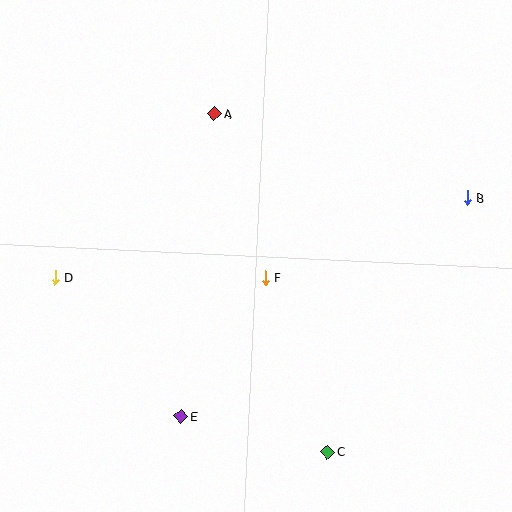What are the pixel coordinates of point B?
Point B is at (467, 198).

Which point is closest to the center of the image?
Point F at (265, 278) is closest to the center.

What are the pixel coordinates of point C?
Point C is at (328, 452).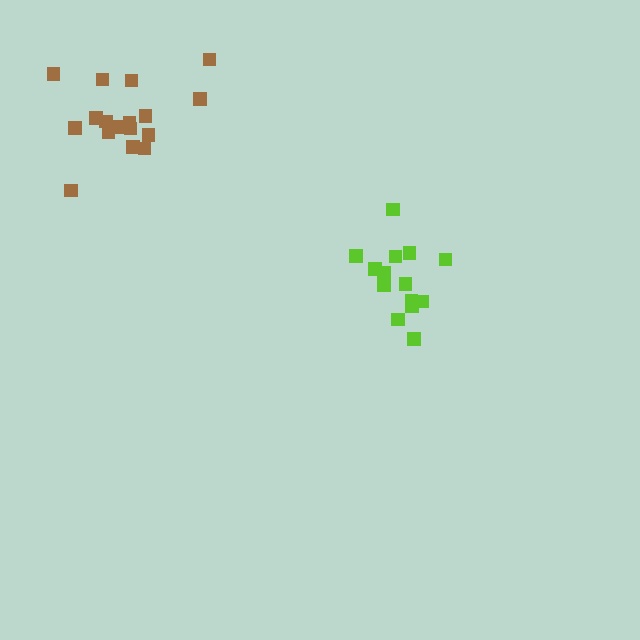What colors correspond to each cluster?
The clusters are colored: brown, lime.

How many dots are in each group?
Group 1: 17 dots, Group 2: 14 dots (31 total).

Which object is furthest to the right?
The lime cluster is rightmost.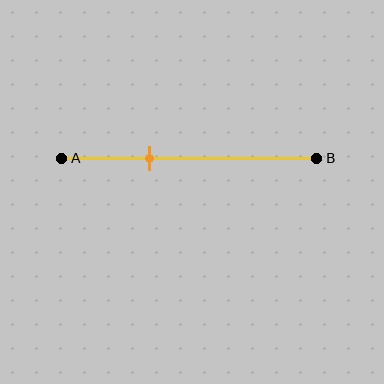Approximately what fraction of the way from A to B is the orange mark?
The orange mark is approximately 35% of the way from A to B.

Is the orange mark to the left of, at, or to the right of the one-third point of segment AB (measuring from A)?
The orange mark is approximately at the one-third point of segment AB.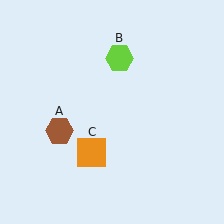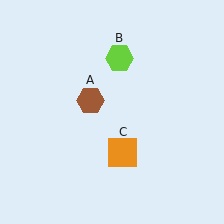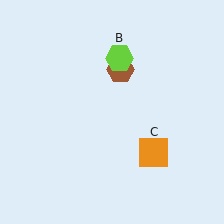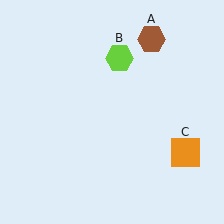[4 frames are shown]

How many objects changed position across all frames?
2 objects changed position: brown hexagon (object A), orange square (object C).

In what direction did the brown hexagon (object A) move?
The brown hexagon (object A) moved up and to the right.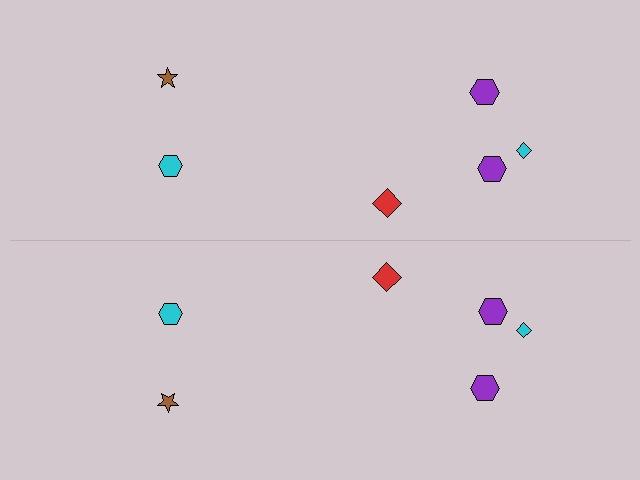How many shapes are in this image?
There are 12 shapes in this image.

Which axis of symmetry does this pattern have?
The pattern has a horizontal axis of symmetry running through the center of the image.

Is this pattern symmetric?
Yes, this pattern has bilateral (reflection) symmetry.